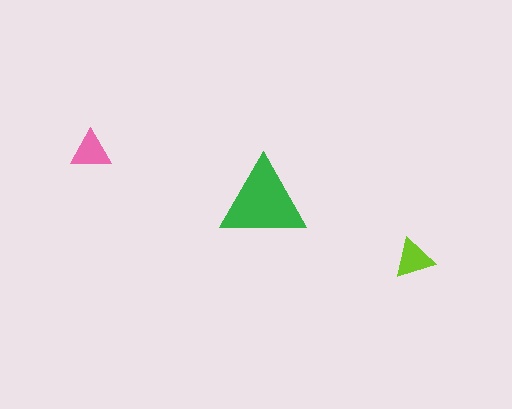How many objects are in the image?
There are 3 objects in the image.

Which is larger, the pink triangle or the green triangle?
The green one.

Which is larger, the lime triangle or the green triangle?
The green one.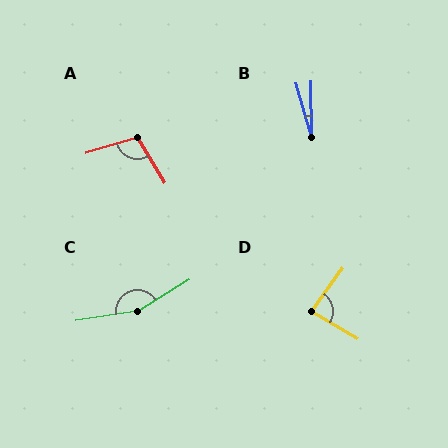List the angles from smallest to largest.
B (15°), D (84°), A (104°), C (157°).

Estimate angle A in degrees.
Approximately 104 degrees.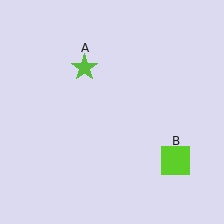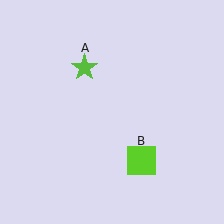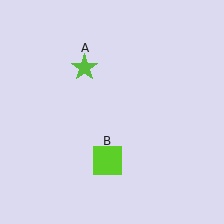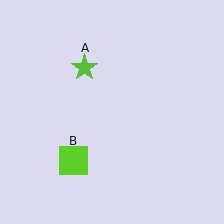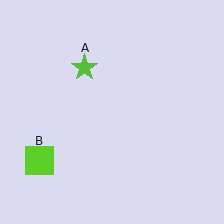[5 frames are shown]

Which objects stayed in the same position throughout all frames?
Lime star (object A) remained stationary.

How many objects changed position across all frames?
1 object changed position: lime square (object B).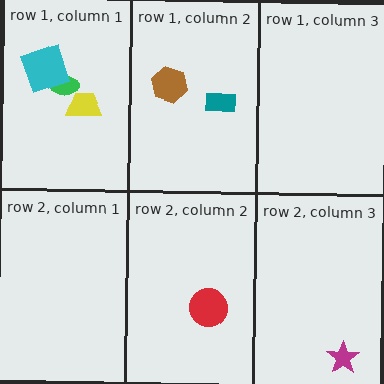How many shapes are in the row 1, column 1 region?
3.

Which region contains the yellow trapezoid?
The row 1, column 1 region.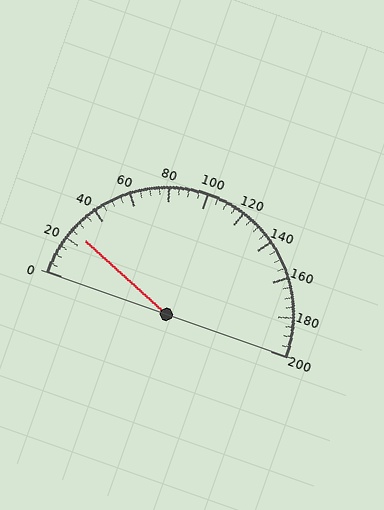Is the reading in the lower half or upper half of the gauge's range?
The reading is in the lower half of the range (0 to 200).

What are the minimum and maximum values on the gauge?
The gauge ranges from 0 to 200.